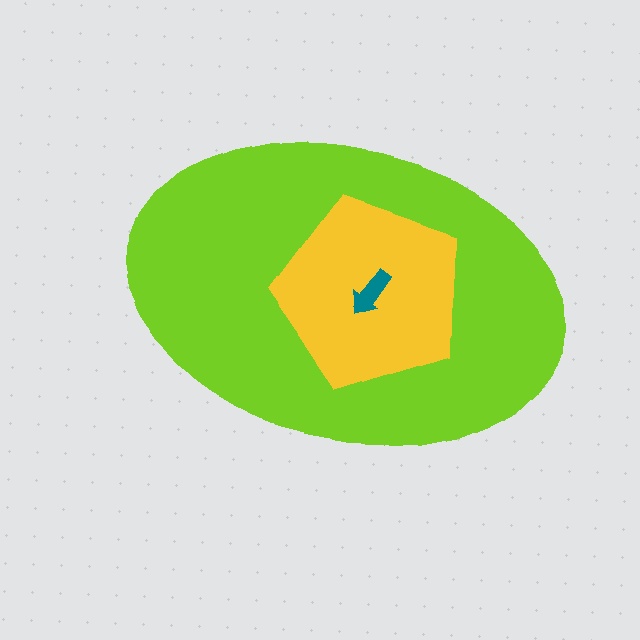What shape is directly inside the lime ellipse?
The yellow pentagon.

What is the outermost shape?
The lime ellipse.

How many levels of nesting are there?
3.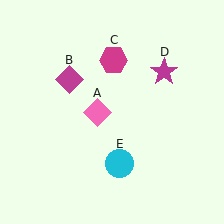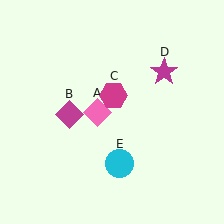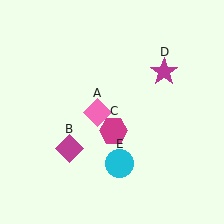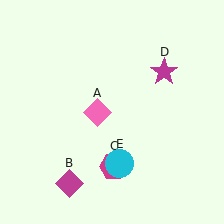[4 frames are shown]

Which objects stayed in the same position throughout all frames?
Pink diamond (object A) and magenta star (object D) and cyan circle (object E) remained stationary.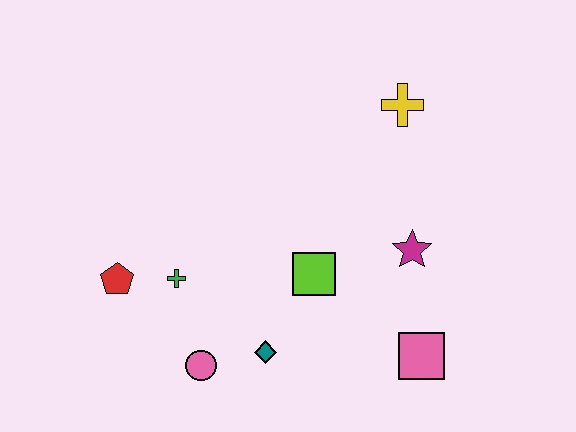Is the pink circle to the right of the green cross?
Yes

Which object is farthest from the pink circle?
The yellow cross is farthest from the pink circle.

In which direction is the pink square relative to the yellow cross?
The pink square is below the yellow cross.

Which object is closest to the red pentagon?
The green cross is closest to the red pentagon.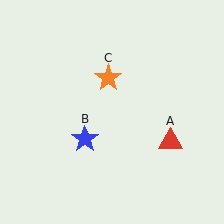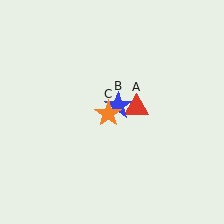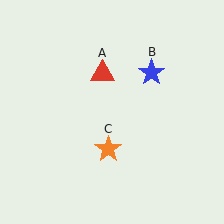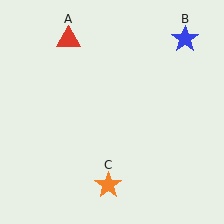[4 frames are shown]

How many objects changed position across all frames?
3 objects changed position: red triangle (object A), blue star (object B), orange star (object C).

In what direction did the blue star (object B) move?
The blue star (object B) moved up and to the right.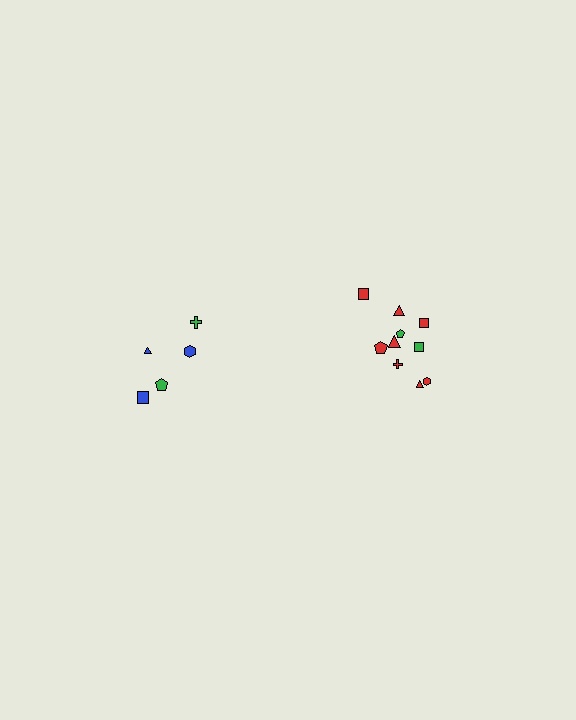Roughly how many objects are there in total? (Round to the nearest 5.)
Roughly 15 objects in total.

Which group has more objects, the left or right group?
The right group.